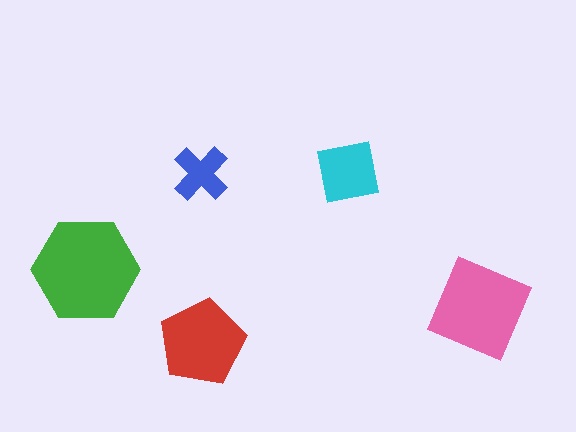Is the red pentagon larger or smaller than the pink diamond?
Smaller.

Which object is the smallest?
The blue cross.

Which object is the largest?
The green hexagon.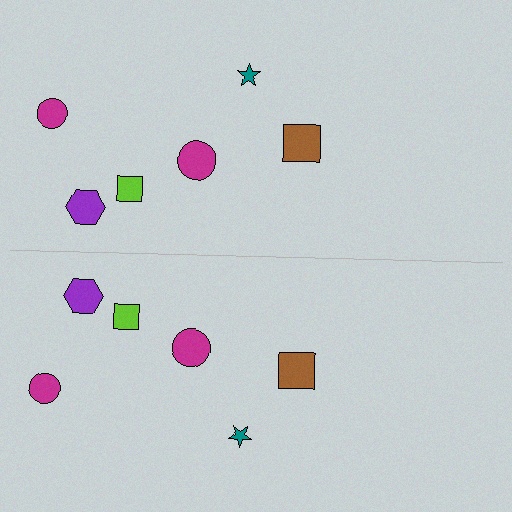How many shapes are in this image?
There are 12 shapes in this image.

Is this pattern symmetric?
Yes, this pattern has bilateral (reflection) symmetry.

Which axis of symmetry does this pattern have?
The pattern has a horizontal axis of symmetry running through the center of the image.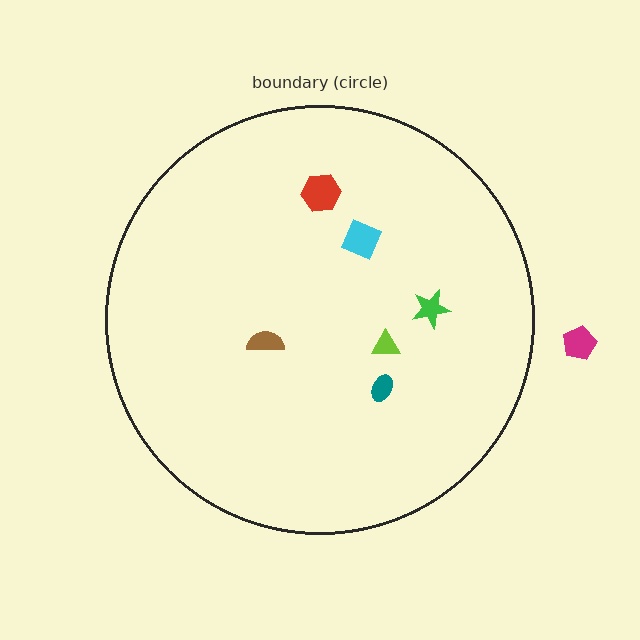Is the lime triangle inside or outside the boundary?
Inside.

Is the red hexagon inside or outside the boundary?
Inside.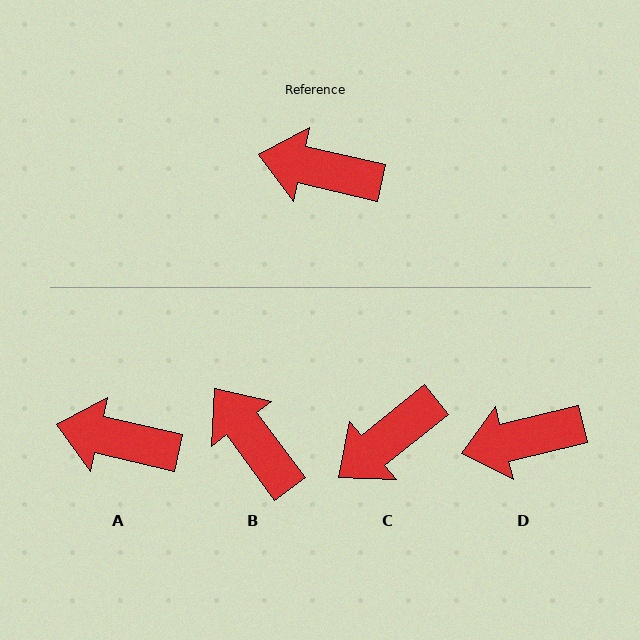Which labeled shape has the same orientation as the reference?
A.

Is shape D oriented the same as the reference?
No, it is off by about 27 degrees.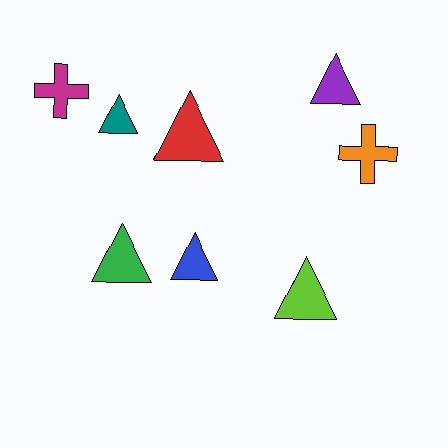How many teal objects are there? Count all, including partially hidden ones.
There is 1 teal object.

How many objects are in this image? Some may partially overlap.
There are 8 objects.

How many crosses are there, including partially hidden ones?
There are 2 crosses.